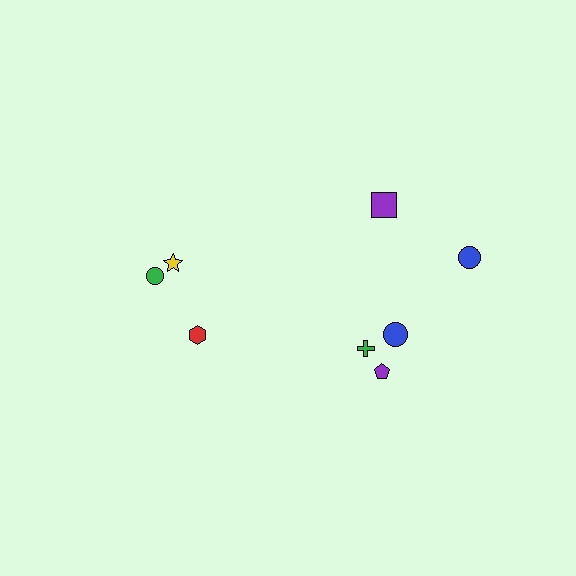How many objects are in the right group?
There are 5 objects.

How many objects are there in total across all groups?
There are 8 objects.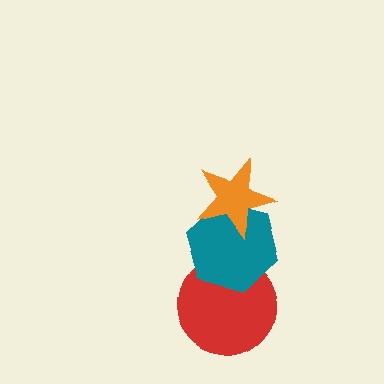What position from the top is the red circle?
The red circle is 3rd from the top.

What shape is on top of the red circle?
The teal hexagon is on top of the red circle.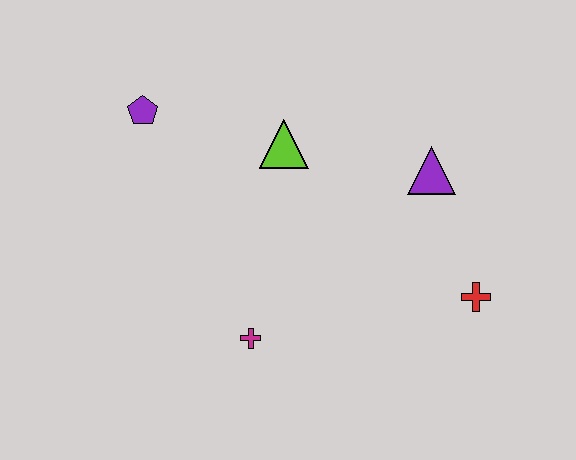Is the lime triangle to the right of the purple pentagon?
Yes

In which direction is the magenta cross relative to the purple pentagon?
The magenta cross is below the purple pentagon.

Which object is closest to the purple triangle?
The red cross is closest to the purple triangle.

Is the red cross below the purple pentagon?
Yes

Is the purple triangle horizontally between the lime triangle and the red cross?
Yes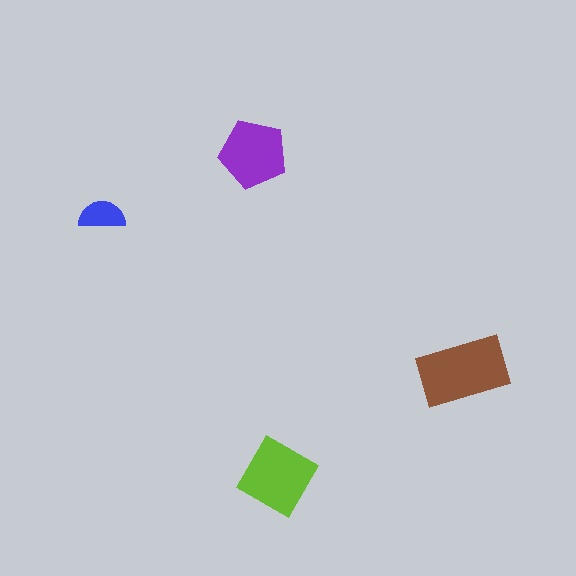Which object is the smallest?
The blue semicircle.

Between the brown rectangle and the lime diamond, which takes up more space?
The brown rectangle.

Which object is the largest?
The brown rectangle.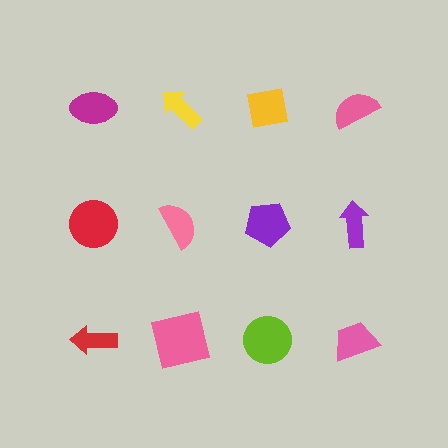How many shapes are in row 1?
4 shapes.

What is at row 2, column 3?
A purple pentagon.